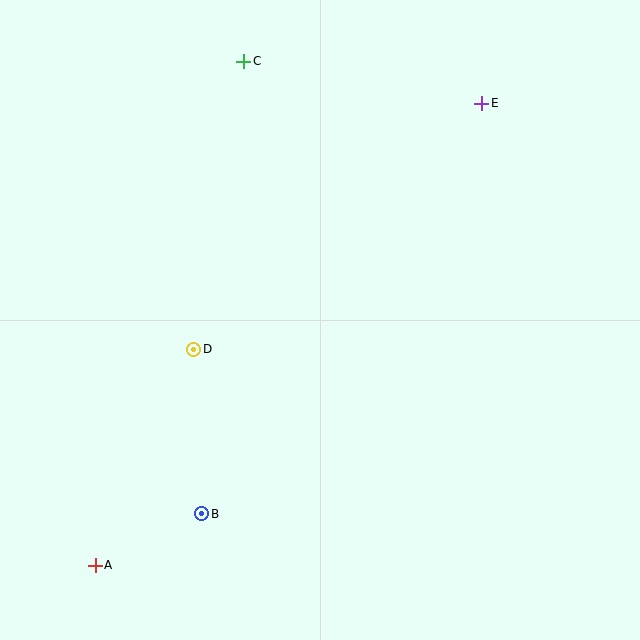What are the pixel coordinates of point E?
Point E is at (482, 103).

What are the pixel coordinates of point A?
Point A is at (95, 565).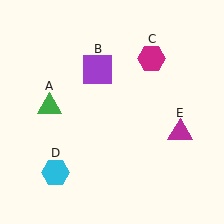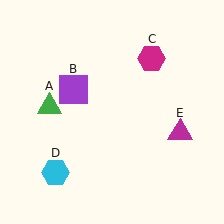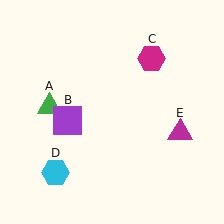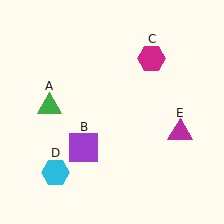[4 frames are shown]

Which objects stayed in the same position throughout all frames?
Green triangle (object A) and magenta hexagon (object C) and cyan hexagon (object D) and magenta triangle (object E) remained stationary.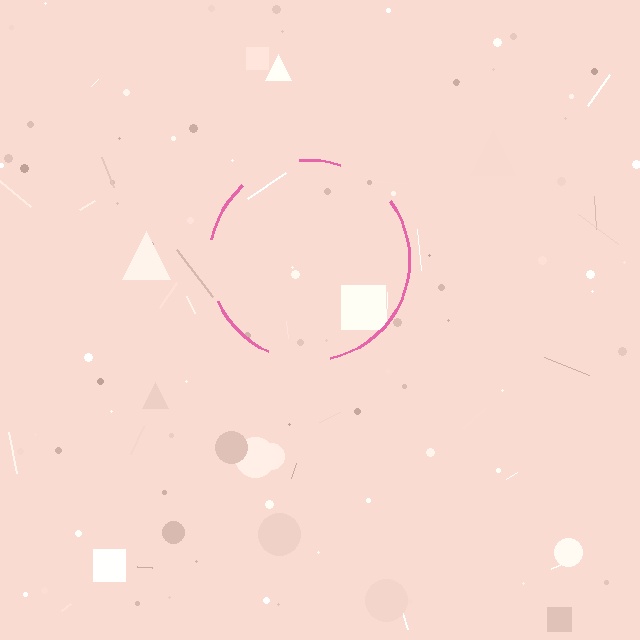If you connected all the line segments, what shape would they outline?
They would outline a circle.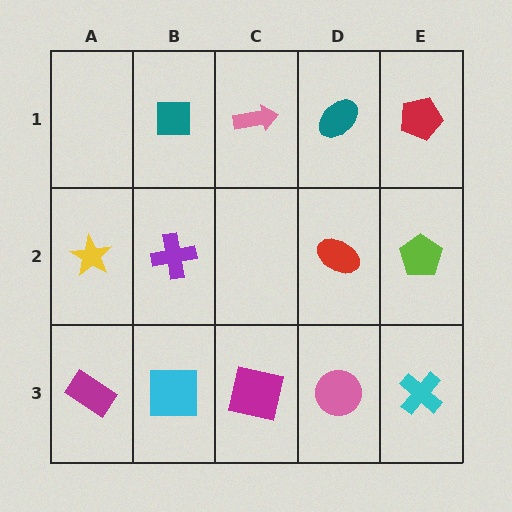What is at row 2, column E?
A lime pentagon.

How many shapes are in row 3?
5 shapes.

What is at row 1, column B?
A teal square.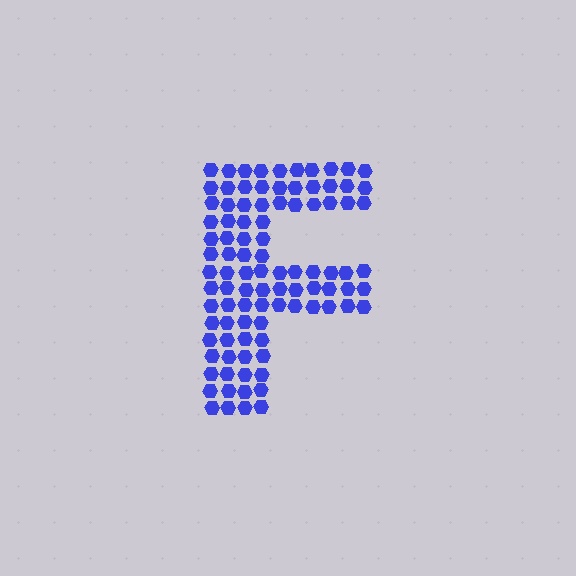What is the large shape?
The large shape is the letter F.